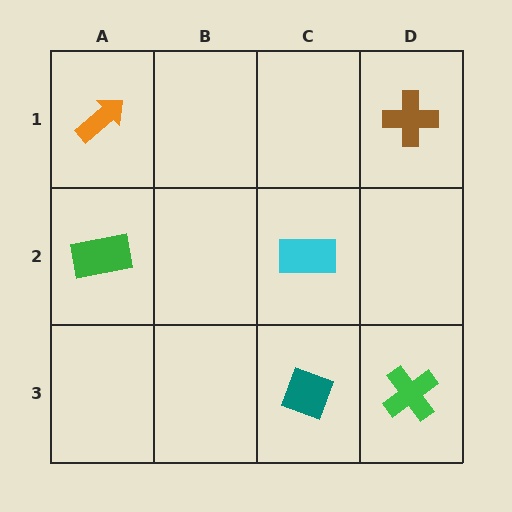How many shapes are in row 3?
2 shapes.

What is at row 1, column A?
An orange arrow.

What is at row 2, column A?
A green rectangle.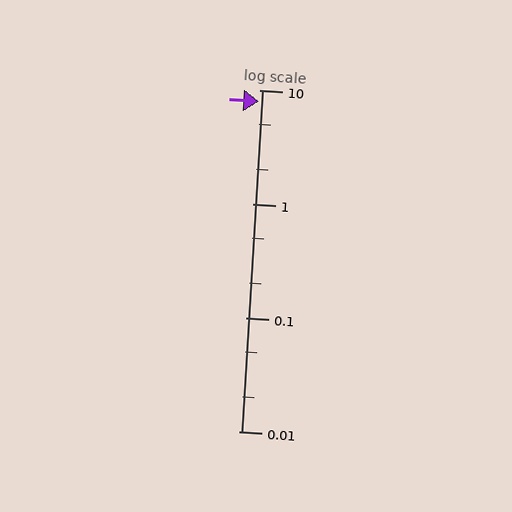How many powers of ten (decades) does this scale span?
The scale spans 3 decades, from 0.01 to 10.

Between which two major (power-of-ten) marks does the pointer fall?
The pointer is between 1 and 10.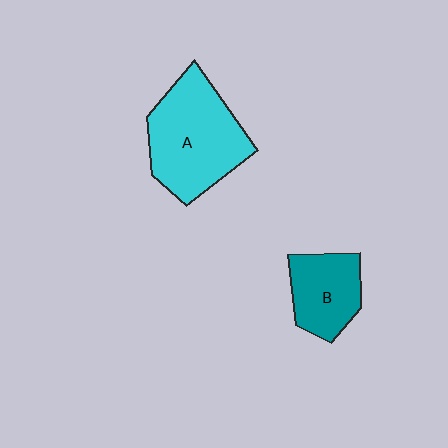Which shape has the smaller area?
Shape B (teal).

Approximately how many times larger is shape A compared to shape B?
Approximately 1.7 times.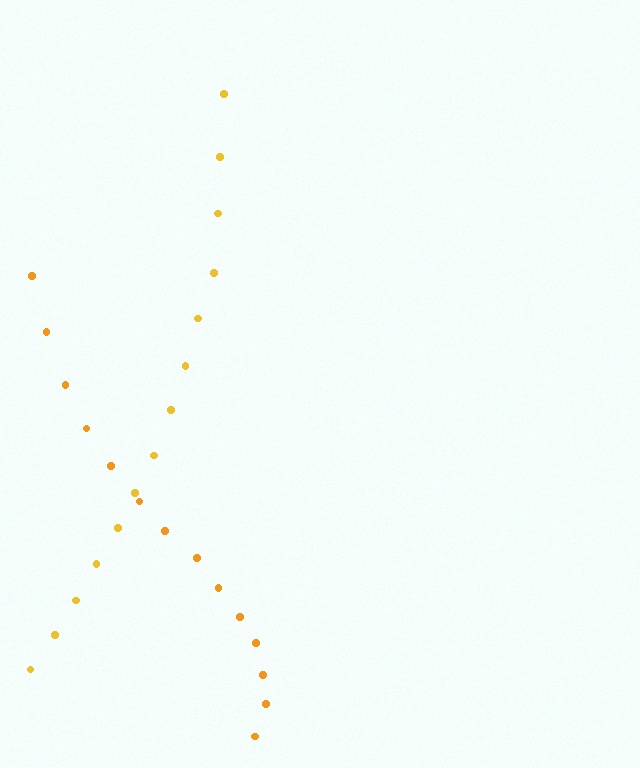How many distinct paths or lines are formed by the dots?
There are 2 distinct paths.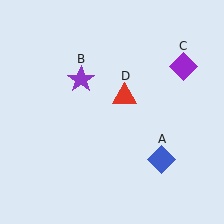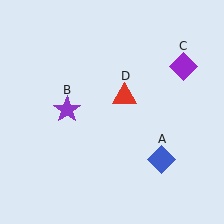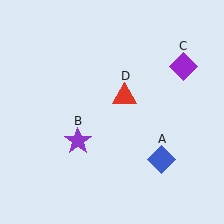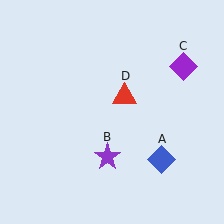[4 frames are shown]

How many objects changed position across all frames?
1 object changed position: purple star (object B).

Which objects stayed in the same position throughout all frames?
Blue diamond (object A) and purple diamond (object C) and red triangle (object D) remained stationary.